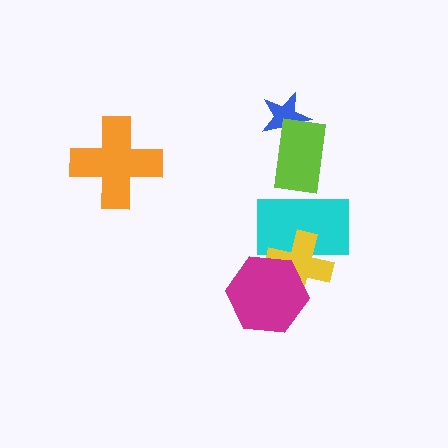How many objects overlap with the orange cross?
0 objects overlap with the orange cross.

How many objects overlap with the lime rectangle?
2 objects overlap with the lime rectangle.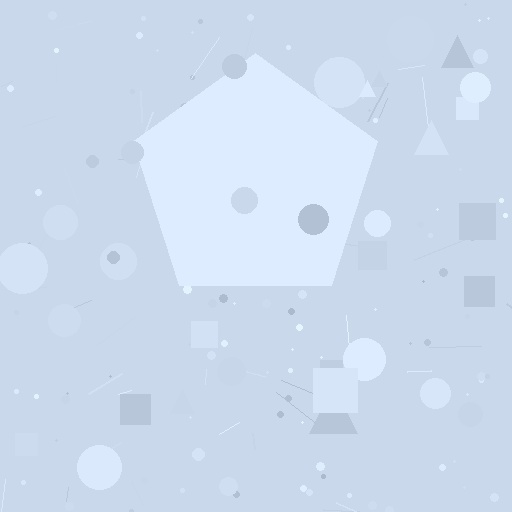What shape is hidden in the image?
A pentagon is hidden in the image.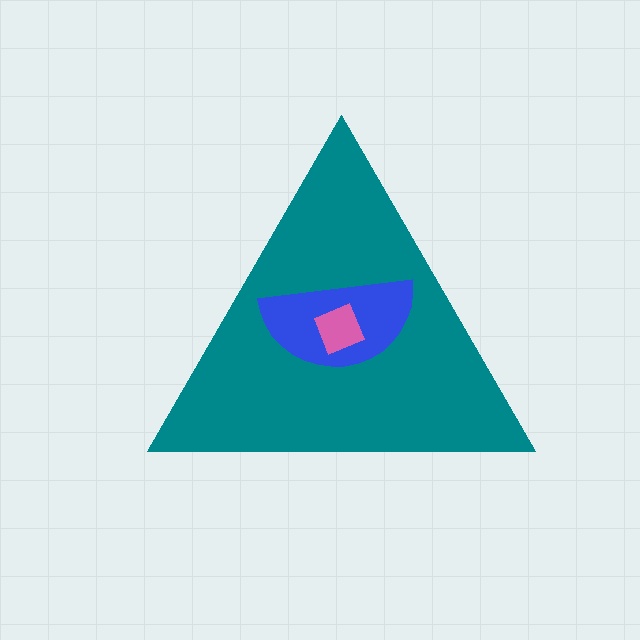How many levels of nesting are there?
3.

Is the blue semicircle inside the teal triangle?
Yes.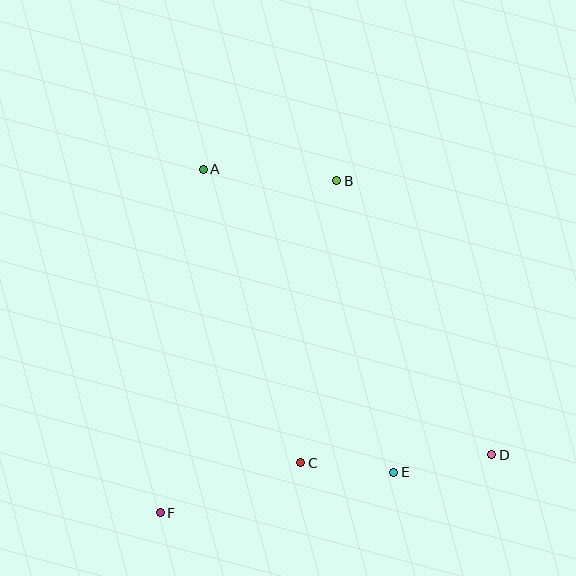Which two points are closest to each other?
Points C and E are closest to each other.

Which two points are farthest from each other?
Points A and D are farthest from each other.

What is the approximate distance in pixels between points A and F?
The distance between A and F is approximately 346 pixels.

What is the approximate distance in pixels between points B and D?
The distance between B and D is approximately 315 pixels.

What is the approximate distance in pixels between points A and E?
The distance between A and E is approximately 358 pixels.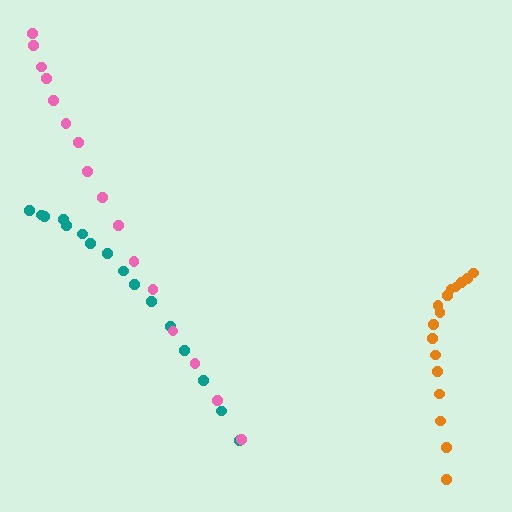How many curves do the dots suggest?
There are 3 distinct paths.